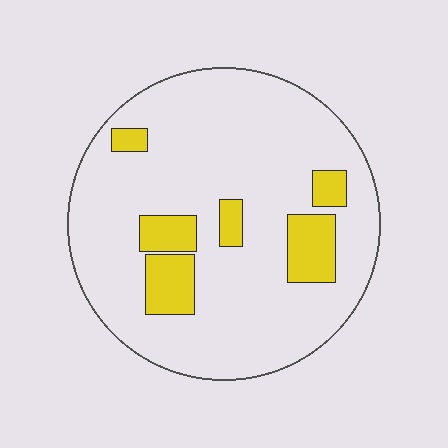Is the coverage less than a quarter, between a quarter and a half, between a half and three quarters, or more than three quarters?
Less than a quarter.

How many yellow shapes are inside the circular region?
6.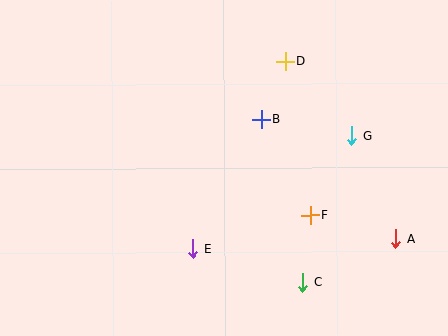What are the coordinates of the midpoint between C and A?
The midpoint between C and A is at (349, 261).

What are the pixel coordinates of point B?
Point B is at (261, 119).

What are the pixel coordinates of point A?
Point A is at (396, 239).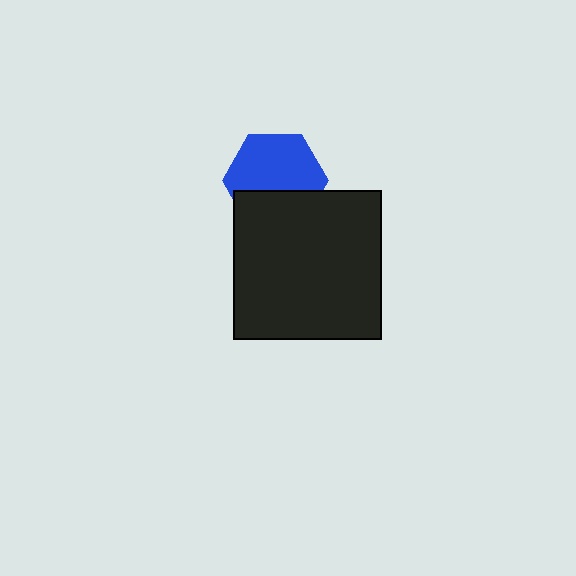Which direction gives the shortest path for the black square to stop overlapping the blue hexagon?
Moving down gives the shortest separation.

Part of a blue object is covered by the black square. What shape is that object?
It is a hexagon.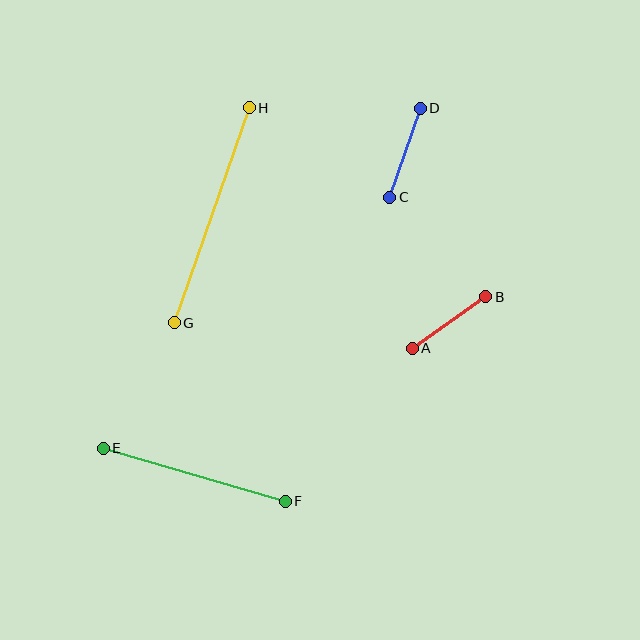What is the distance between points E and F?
The distance is approximately 189 pixels.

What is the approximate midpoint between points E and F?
The midpoint is at approximately (194, 475) pixels.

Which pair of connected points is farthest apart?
Points G and H are farthest apart.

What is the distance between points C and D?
The distance is approximately 94 pixels.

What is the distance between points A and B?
The distance is approximately 90 pixels.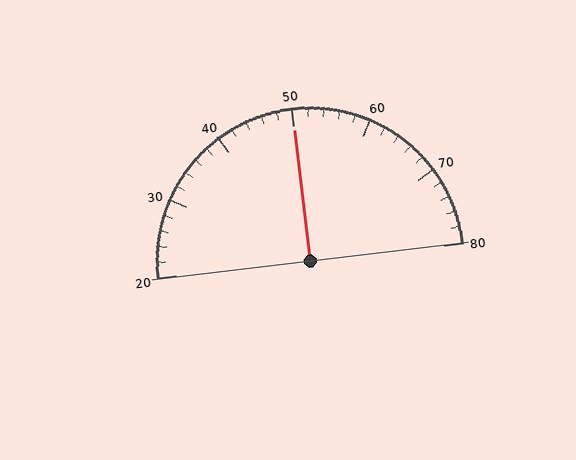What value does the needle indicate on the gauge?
The needle indicates approximately 50.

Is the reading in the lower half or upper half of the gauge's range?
The reading is in the upper half of the range (20 to 80).